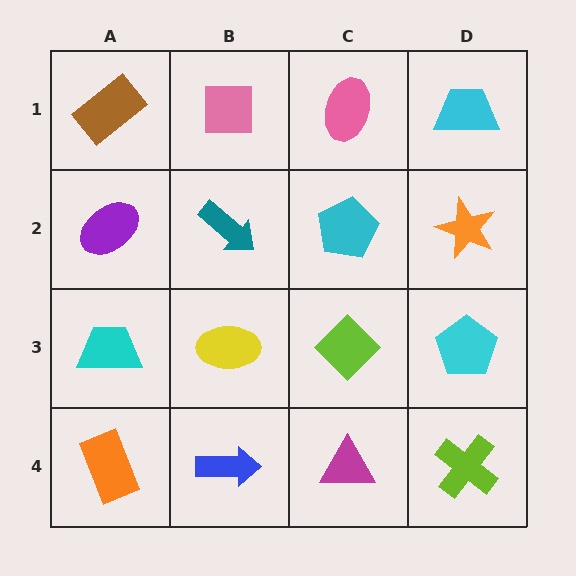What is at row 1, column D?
A cyan trapezoid.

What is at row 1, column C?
A pink ellipse.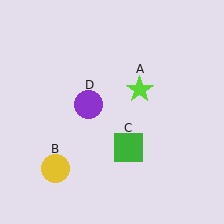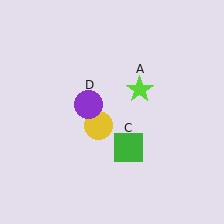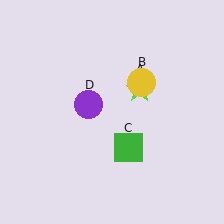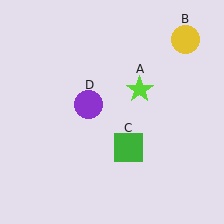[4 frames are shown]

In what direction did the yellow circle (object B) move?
The yellow circle (object B) moved up and to the right.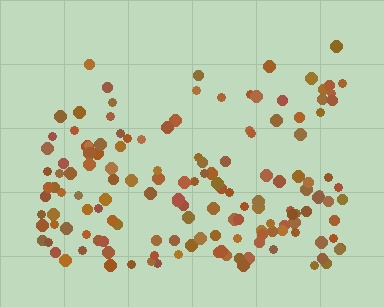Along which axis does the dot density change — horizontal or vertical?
Vertical.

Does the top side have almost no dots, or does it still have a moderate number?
Still a moderate number, just noticeably fewer than the bottom.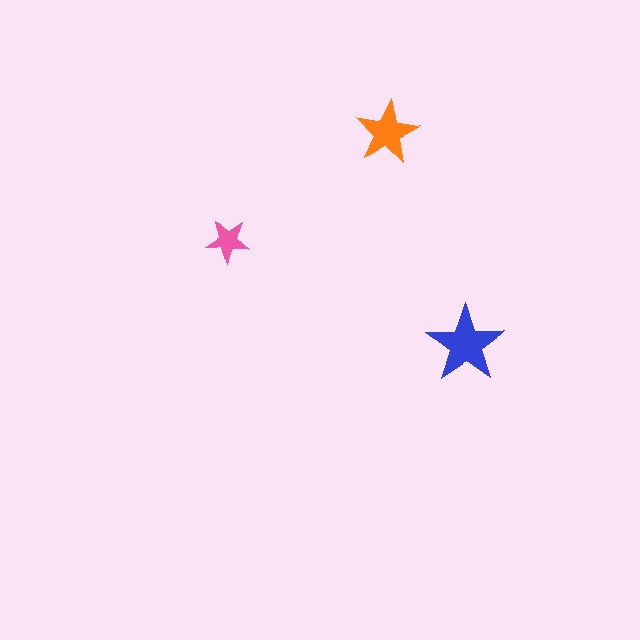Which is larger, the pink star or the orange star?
The orange one.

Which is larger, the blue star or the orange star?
The blue one.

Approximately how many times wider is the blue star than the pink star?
About 1.5 times wider.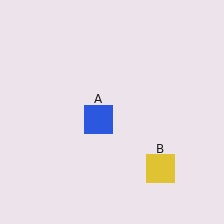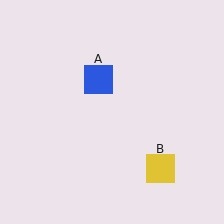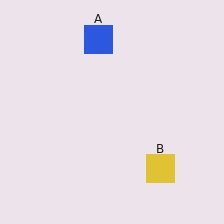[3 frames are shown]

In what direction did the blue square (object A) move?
The blue square (object A) moved up.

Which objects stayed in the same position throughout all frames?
Yellow square (object B) remained stationary.